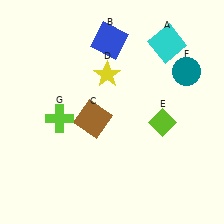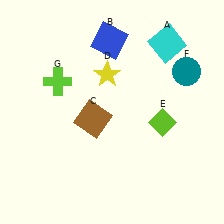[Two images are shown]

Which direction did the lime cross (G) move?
The lime cross (G) moved up.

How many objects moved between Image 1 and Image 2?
1 object moved between the two images.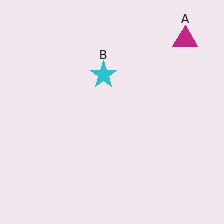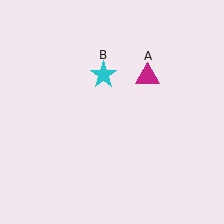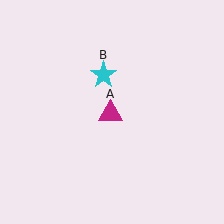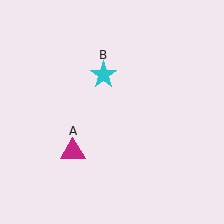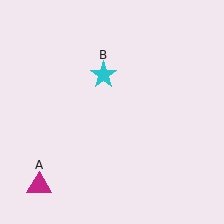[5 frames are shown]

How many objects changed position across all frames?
1 object changed position: magenta triangle (object A).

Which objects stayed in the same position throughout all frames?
Cyan star (object B) remained stationary.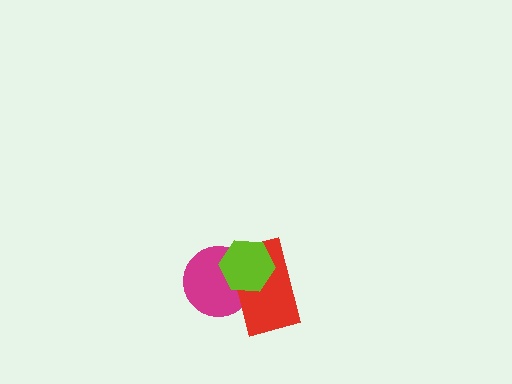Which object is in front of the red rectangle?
The lime hexagon is in front of the red rectangle.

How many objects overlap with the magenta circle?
2 objects overlap with the magenta circle.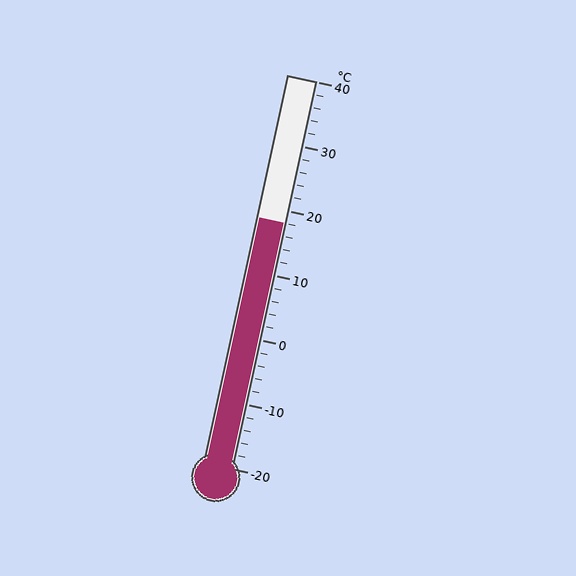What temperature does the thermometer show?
The thermometer shows approximately 18°C.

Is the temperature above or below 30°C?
The temperature is below 30°C.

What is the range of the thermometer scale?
The thermometer scale ranges from -20°C to 40°C.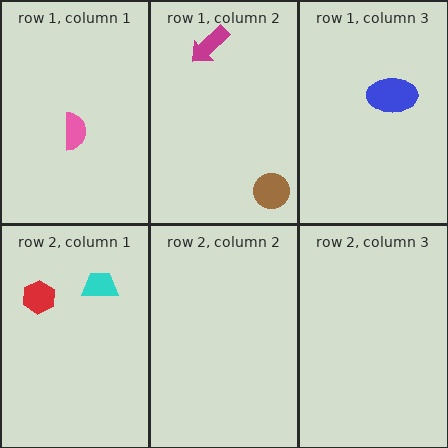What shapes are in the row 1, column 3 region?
The blue ellipse.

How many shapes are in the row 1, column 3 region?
1.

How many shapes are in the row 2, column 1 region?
2.